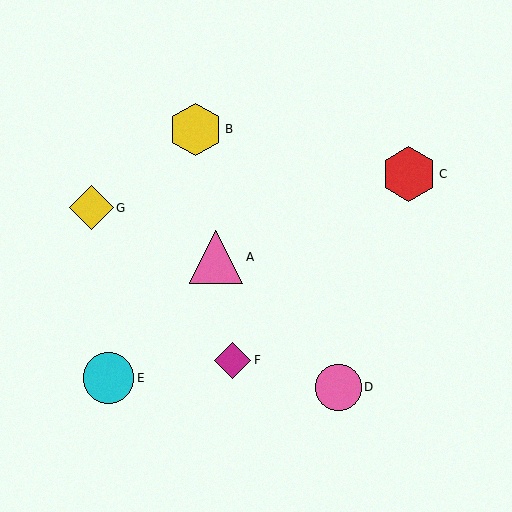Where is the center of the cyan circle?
The center of the cyan circle is at (109, 378).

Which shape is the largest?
The red hexagon (labeled C) is the largest.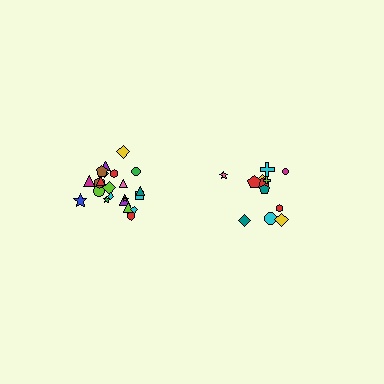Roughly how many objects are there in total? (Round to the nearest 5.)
Roughly 35 objects in total.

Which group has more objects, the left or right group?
The left group.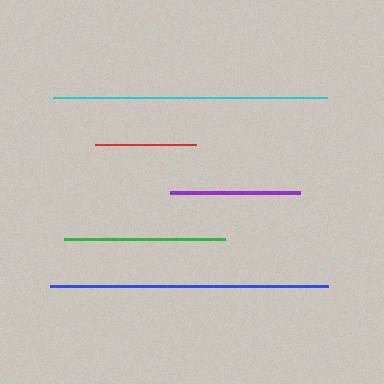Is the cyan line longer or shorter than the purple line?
The cyan line is longer than the purple line.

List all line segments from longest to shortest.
From longest to shortest: blue, cyan, green, purple, red.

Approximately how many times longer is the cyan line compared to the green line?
The cyan line is approximately 1.7 times the length of the green line.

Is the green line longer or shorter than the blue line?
The blue line is longer than the green line.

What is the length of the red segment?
The red segment is approximately 101 pixels long.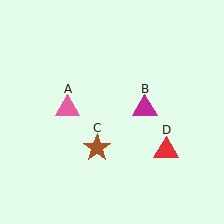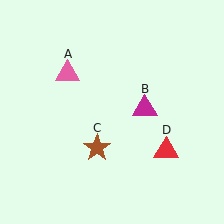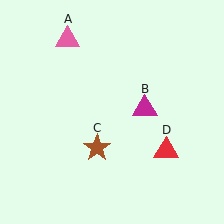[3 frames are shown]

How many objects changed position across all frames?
1 object changed position: pink triangle (object A).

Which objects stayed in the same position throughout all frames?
Magenta triangle (object B) and brown star (object C) and red triangle (object D) remained stationary.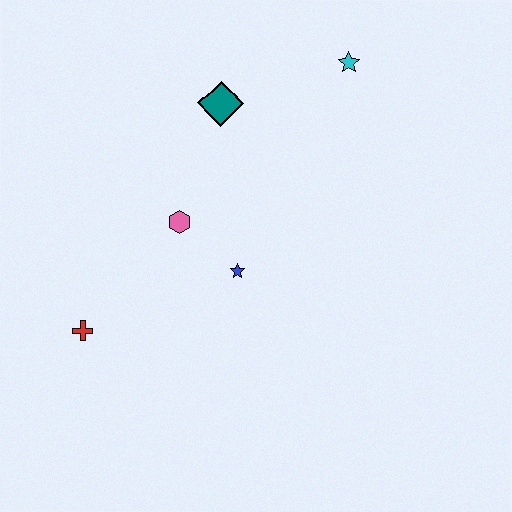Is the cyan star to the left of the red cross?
No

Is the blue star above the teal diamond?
No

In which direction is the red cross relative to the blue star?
The red cross is to the left of the blue star.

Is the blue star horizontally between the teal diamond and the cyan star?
Yes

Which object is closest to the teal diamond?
The pink hexagon is closest to the teal diamond.